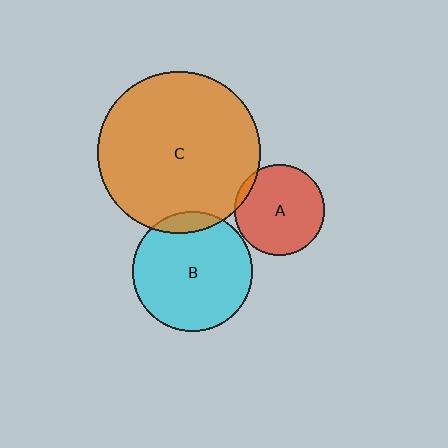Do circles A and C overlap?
Yes.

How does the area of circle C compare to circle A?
Approximately 3.2 times.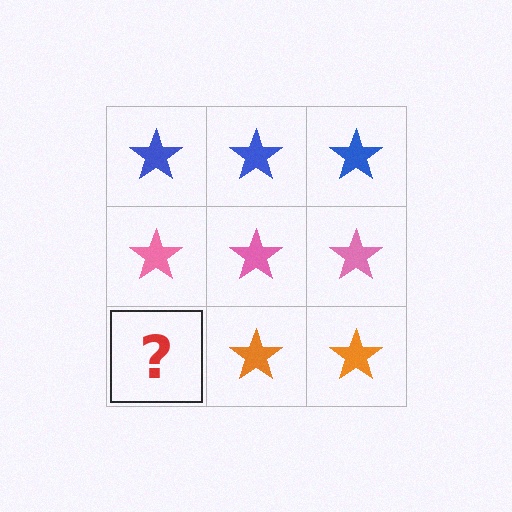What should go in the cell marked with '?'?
The missing cell should contain an orange star.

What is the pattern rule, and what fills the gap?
The rule is that each row has a consistent color. The gap should be filled with an orange star.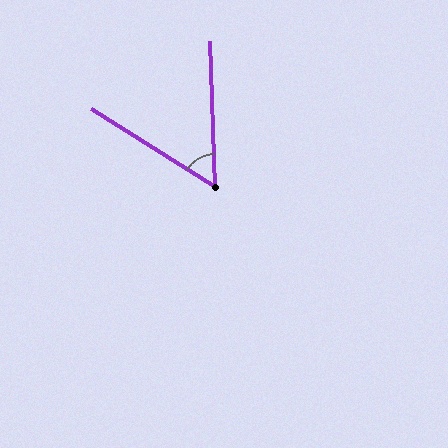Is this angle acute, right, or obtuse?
It is acute.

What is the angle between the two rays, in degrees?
Approximately 56 degrees.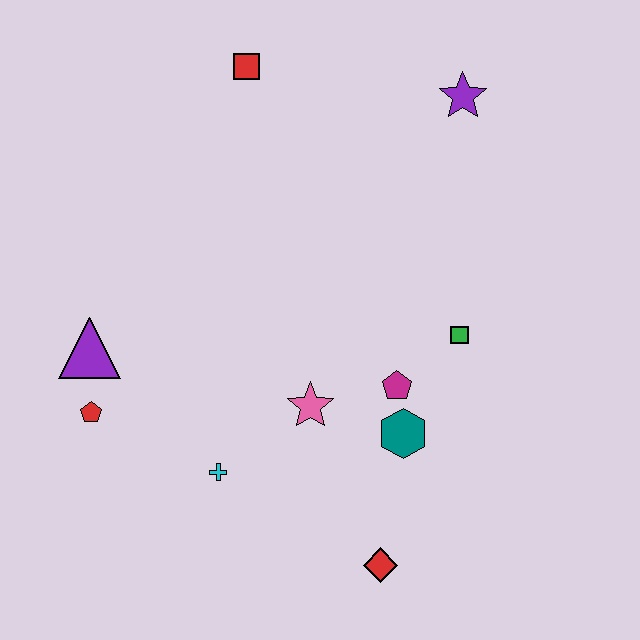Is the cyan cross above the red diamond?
Yes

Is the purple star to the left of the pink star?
No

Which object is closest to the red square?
The purple star is closest to the red square.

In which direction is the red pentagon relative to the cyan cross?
The red pentagon is to the left of the cyan cross.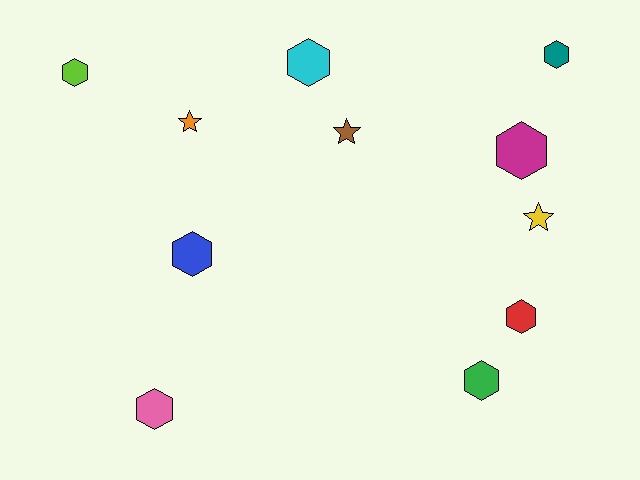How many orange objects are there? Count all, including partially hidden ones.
There is 1 orange object.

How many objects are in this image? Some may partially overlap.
There are 11 objects.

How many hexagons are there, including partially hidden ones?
There are 8 hexagons.